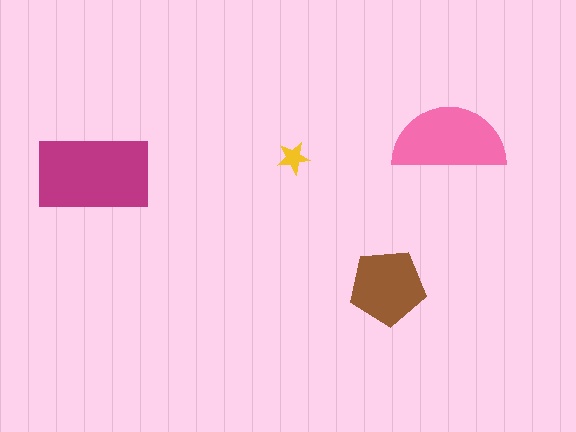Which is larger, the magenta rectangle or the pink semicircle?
The magenta rectangle.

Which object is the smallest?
The yellow star.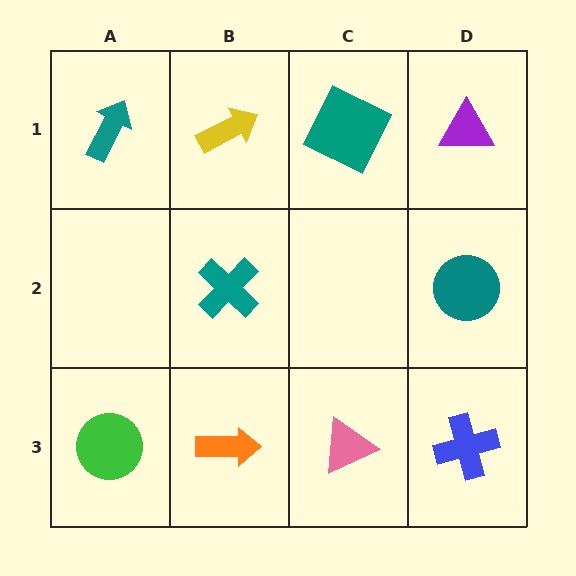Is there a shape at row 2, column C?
No, that cell is empty.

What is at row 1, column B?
A yellow arrow.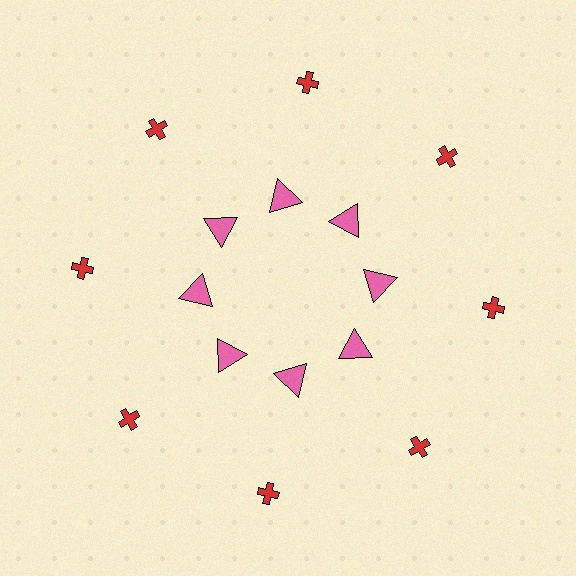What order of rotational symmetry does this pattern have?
This pattern has 8-fold rotational symmetry.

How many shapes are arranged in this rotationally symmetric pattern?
There are 16 shapes, arranged in 8 groups of 2.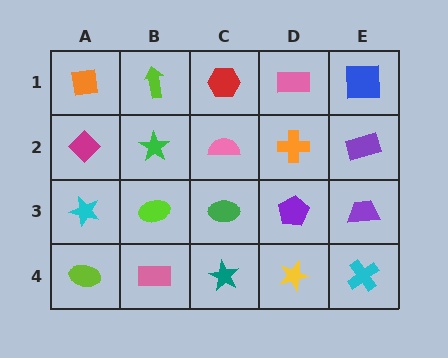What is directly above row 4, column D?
A purple pentagon.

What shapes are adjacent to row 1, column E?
A purple rectangle (row 2, column E), a pink rectangle (row 1, column D).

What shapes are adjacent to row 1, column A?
A magenta diamond (row 2, column A), a lime arrow (row 1, column B).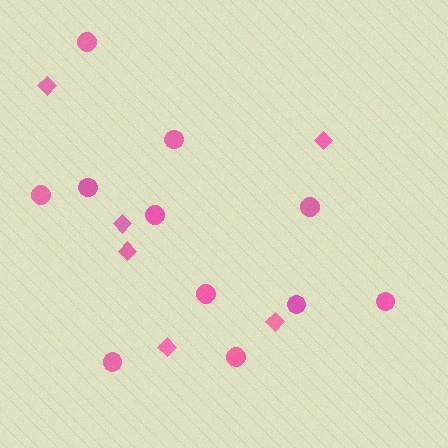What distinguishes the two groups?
There are 2 groups: one group of circles (11) and one group of diamonds (6).